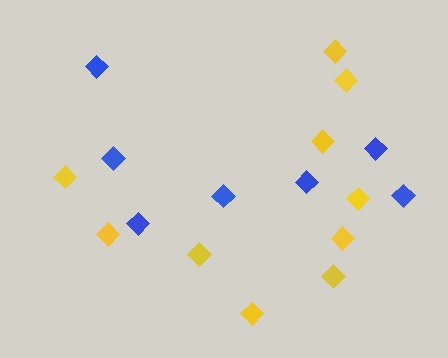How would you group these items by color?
There are 2 groups: one group of blue diamonds (7) and one group of yellow diamonds (10).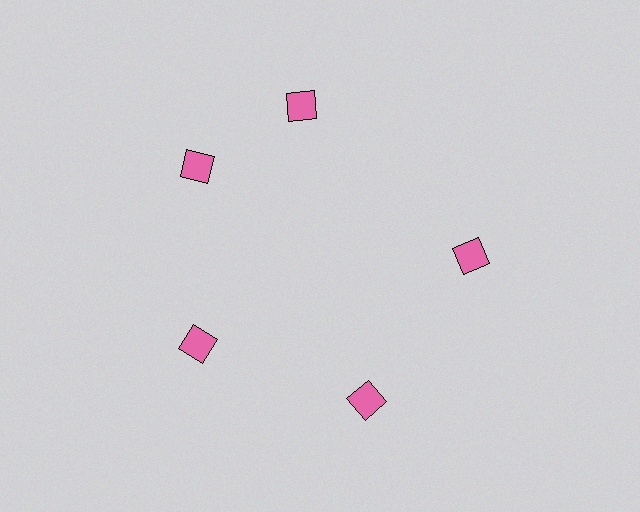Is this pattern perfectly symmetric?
No. The 5 pink squares are arranged in a ring, but one element near the 1 o'clock position is rotated out of alignment along the ring, breaking the 5-fold rotational symmetry.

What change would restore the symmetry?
The symmetry would be restored by rotating it back into even spacing with its neighbors so that all 5 squares sit at equal angles and equal distance from the center.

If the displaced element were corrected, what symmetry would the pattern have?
It would have 5-fold rotational symmetry — the pattern would map onto itself every 72 degrees.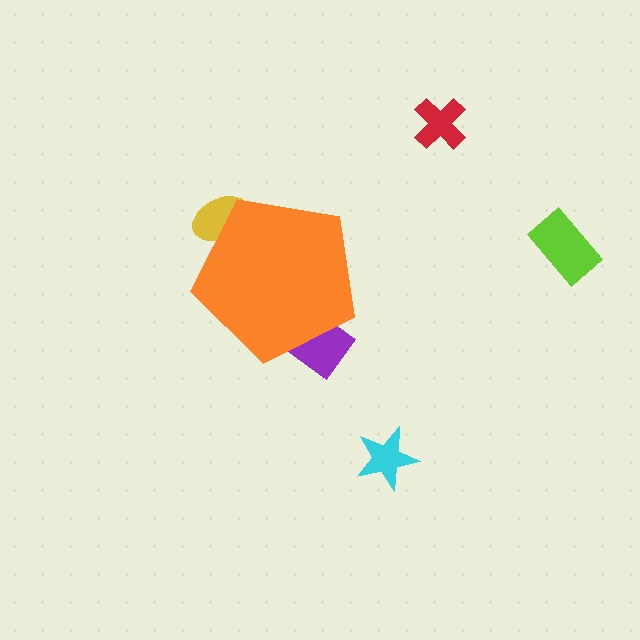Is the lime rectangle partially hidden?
No, the lime rectangle is fully visible.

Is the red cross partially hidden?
No, the red cross is fully visible.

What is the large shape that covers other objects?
An orange pentagon.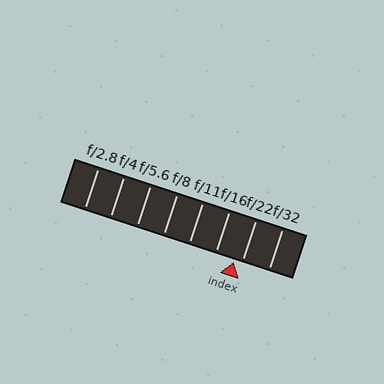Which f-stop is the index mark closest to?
The index mark is closest to f/22.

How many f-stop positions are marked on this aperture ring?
There are 8 f-stop positions marked.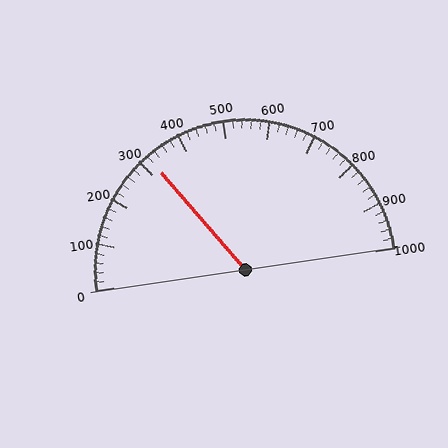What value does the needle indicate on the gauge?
The needle indicates approximately 320.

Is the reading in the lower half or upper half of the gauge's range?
The reading is in the lower half of the range (0 to 1000).